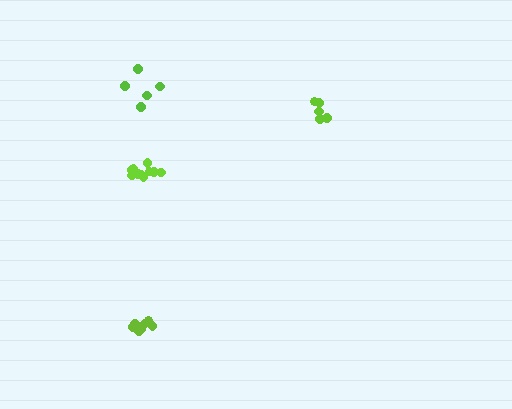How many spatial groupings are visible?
There are 4 spatial groupings.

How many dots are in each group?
Group 1: 10 dots, Group 2: 5 dots, Group 3: 5 dots, Group 4: 8 dots (28 total).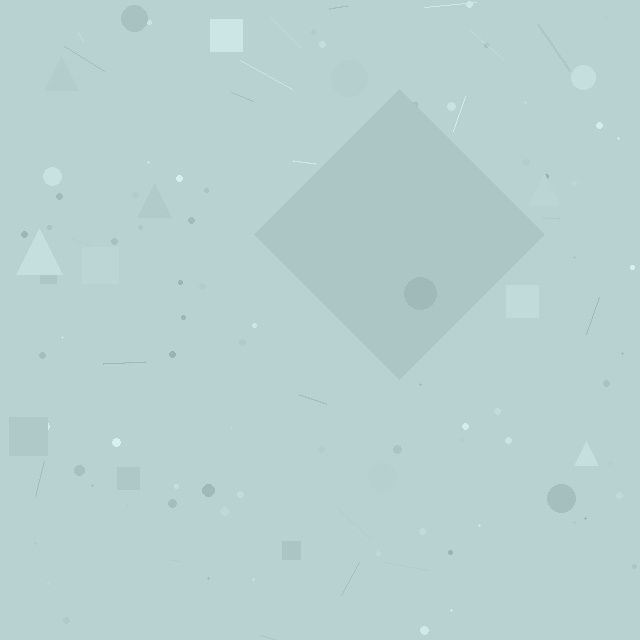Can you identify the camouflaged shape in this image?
The camouflaged shape is a diamond.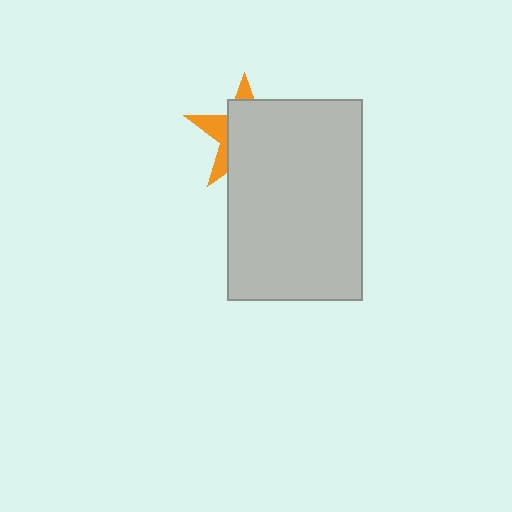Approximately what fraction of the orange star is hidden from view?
Roughly 69% of the orange star is hidden behind the light gray rectangle.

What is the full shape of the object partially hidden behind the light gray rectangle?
The partially hidden object is an orange star.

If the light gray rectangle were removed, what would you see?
You would see the complete orange star.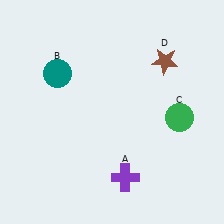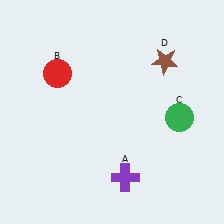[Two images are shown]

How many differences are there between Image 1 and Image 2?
There is 1 difference between the two images.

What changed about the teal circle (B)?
In Image 1, B is teal. In Image 2, it changed to red.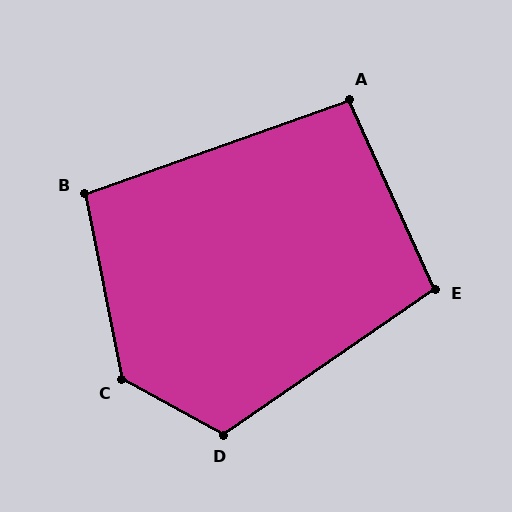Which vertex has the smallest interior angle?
A, at approximately 95 degrees.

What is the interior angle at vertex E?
Approximately 100 degrees (obtuse).